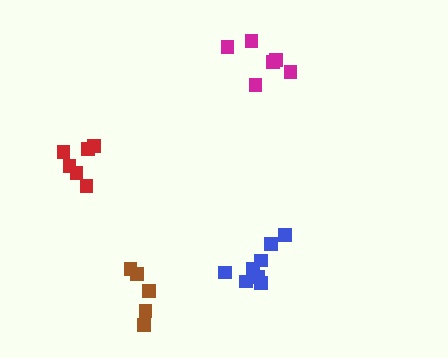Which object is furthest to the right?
The magenta cluster is rightmost.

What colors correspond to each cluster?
The clusters are colored: magenta, red, brown, blue.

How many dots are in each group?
Group 1: 6 dots, Group 2: 6 dots, Group 3: 5 dots, Group 4: 8 dots (25 total).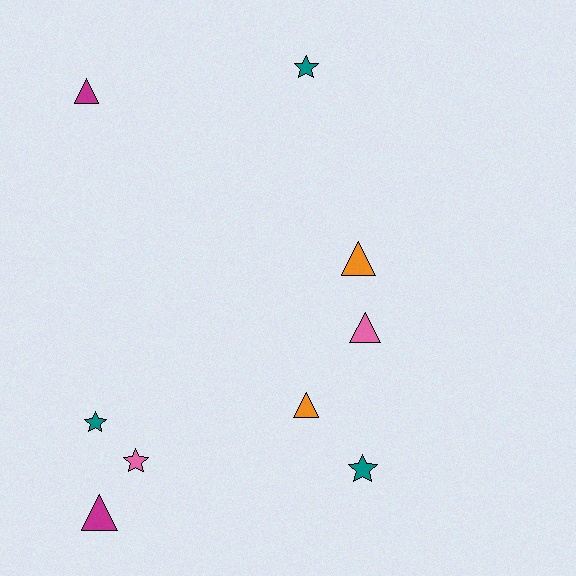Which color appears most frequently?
Teal, with 3 objects.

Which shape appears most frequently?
Triangle, with 5 objects.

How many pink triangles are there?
There is 1 pink triangle.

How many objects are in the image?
There are 9 objects.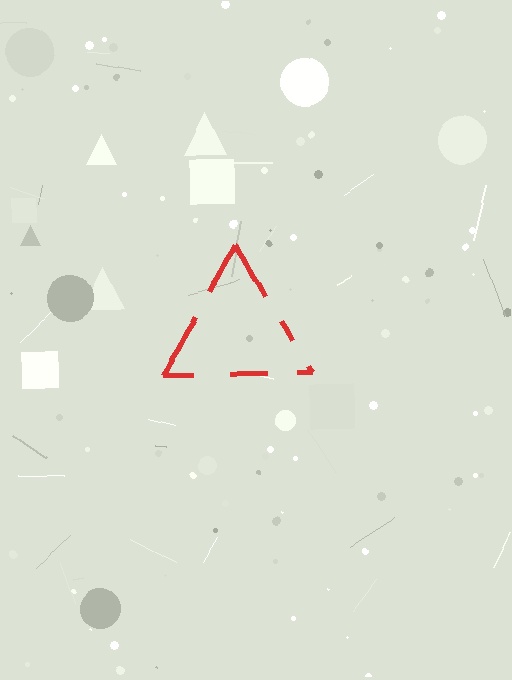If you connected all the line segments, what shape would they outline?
They would outline a triangle.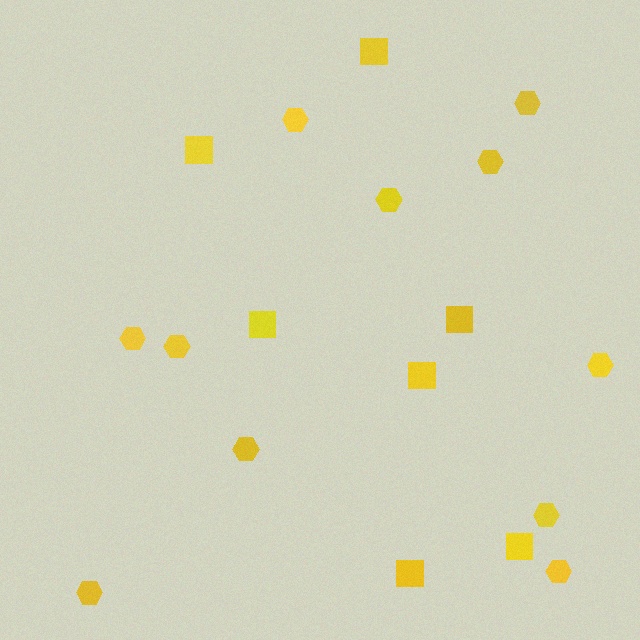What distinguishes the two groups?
There are 2 groups: one group of hexagons (11) and one group of squares (7).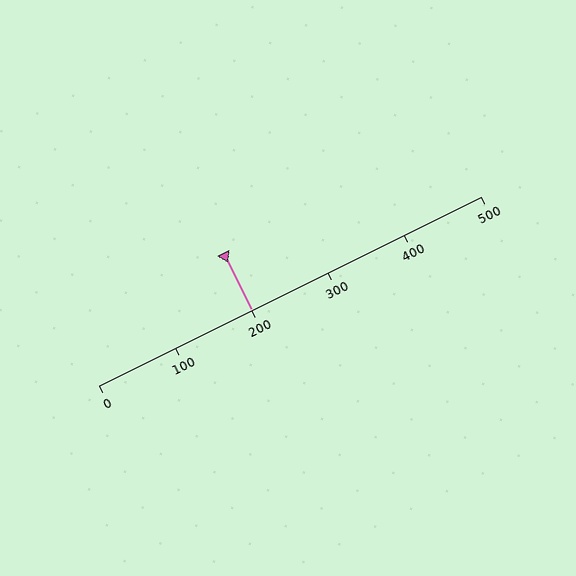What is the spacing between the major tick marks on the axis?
The major ticks are spaced 100 apart.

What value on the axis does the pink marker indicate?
The marker indicates approximately 200.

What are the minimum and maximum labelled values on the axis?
The axis runs from 0 to 500.